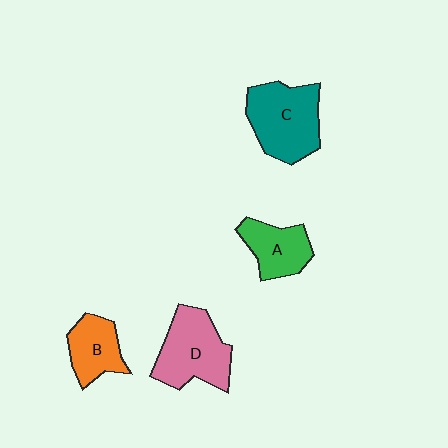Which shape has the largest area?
Shape C (teal).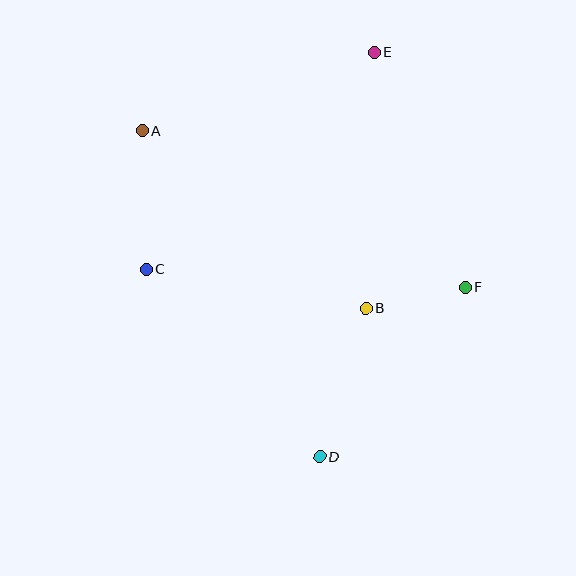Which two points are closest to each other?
Points B and F are closest to each other.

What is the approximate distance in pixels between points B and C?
The distance between B and C is approximately 223 pixels.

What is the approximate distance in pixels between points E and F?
The distance between E and F is approximately 252 pixels.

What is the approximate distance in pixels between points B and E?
The distance between B and E is approximately 256 pixels.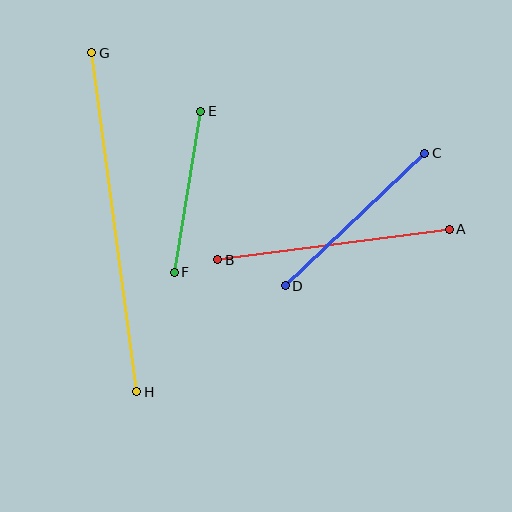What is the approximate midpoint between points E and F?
The midpoint is at approximately (188, 192) pixels.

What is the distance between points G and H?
The distance is approximately 342 pixels.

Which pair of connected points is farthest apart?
Points G and H are farthest apart.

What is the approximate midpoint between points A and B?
The midpoint is at approximately (333, 245) pixels.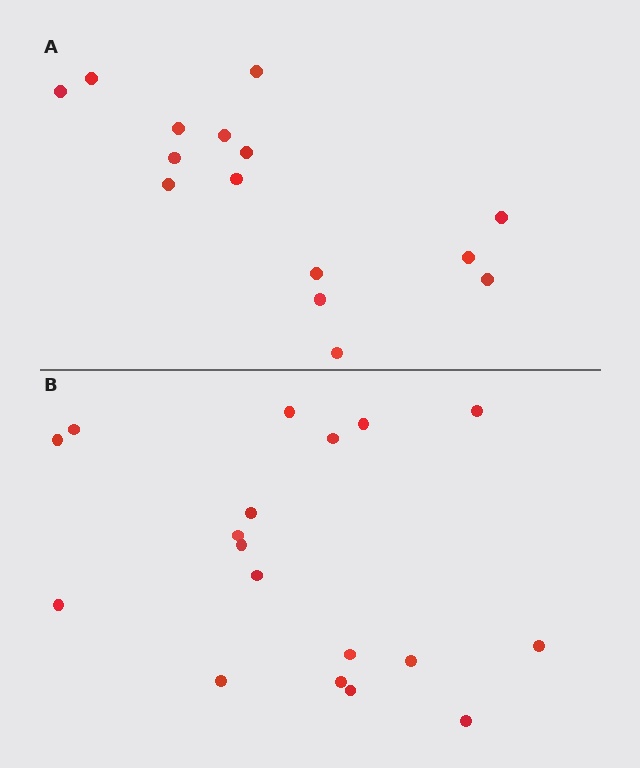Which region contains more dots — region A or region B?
Region B (the bottom region) has more dots.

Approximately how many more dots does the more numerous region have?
Region B has just a few more — roughly 2 or 3 more dots than region A.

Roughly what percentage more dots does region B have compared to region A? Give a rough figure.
About 20% more.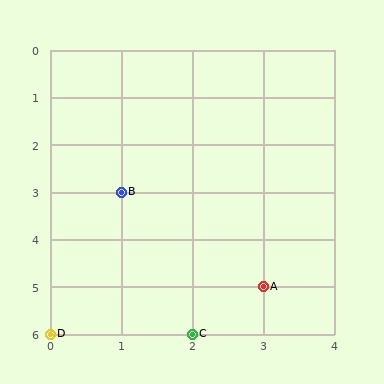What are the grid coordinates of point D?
Point D is at grid coordinates (0, 6).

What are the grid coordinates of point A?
Point A is at grid coordinates (3, 5).